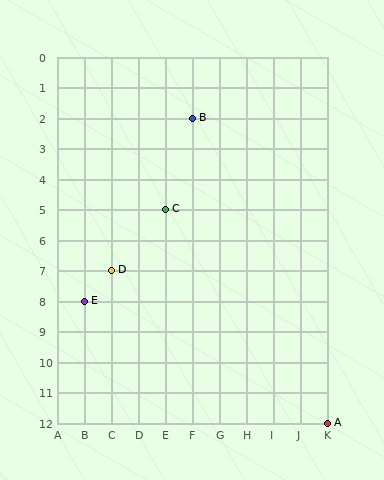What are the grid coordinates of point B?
Point B is at grid coordinates (F, 2).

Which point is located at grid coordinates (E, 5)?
Point C is at (E, 5).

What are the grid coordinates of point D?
Point D is at grid coordinates (C, 7).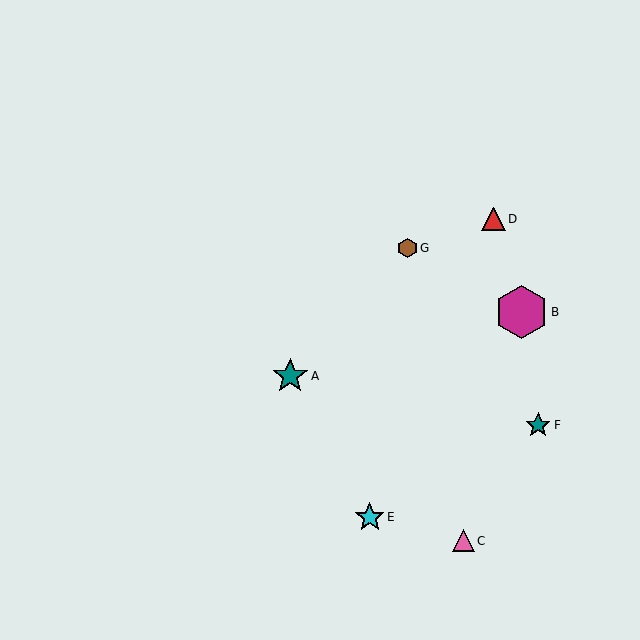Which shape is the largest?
The magenta hexagon (labeled B) is the largest.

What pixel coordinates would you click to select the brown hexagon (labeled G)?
Click at (408, 248) to select the brown hexagon G.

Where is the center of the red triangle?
The center of the red triangle is at (493, 219).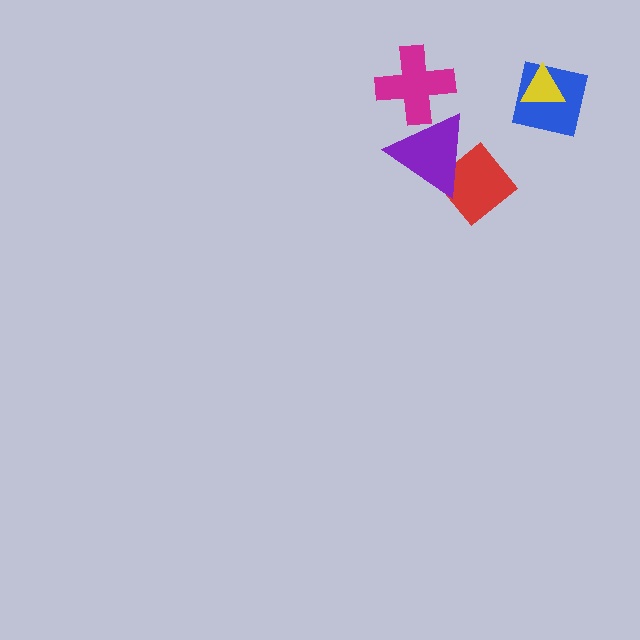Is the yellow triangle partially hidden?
No, no other shape covers it.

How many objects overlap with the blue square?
1 object overlaps with the blue square.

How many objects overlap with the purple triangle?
2 objects overlap with the purple triangle.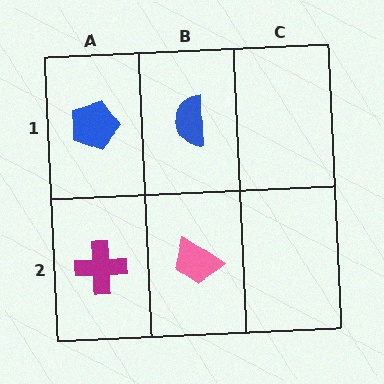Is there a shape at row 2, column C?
No, that cell is empty.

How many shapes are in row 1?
2 shapes.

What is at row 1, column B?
A blue semicircle.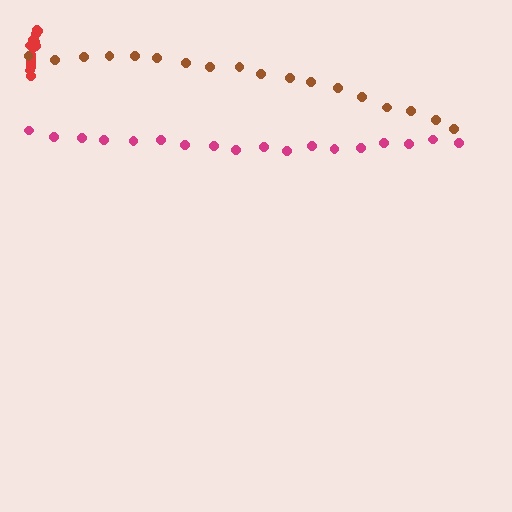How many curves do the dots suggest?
There are 3 distinct paths.